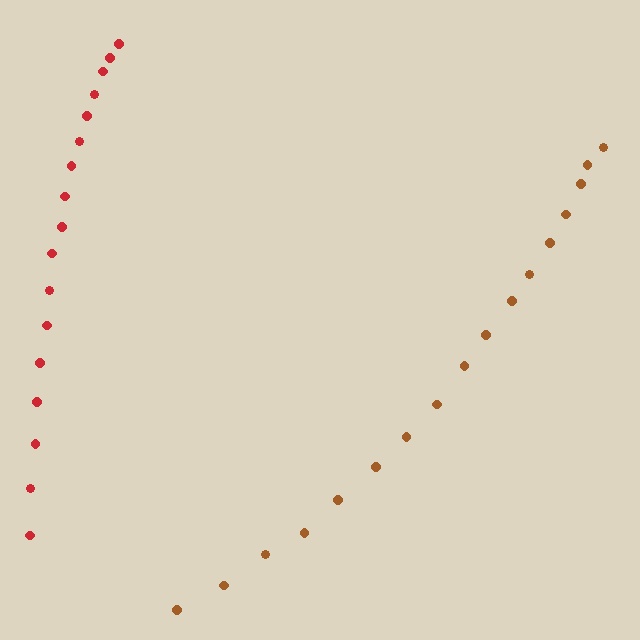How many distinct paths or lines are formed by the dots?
There are 2 distinct paths.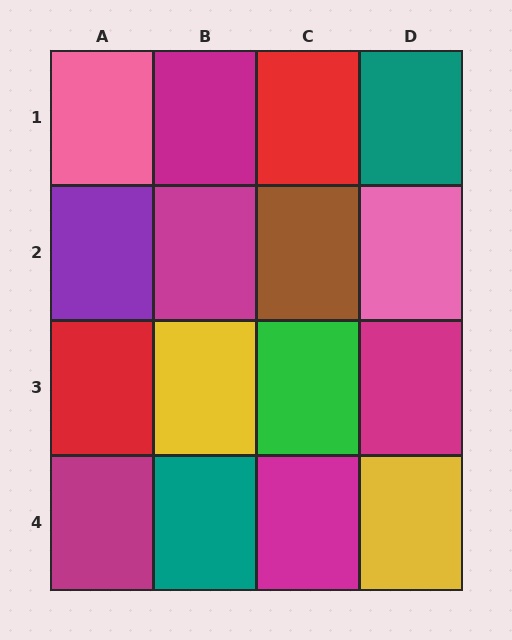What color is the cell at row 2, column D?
Pink.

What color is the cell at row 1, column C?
Red.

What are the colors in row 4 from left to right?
Magenta, teal, magenta, yellow.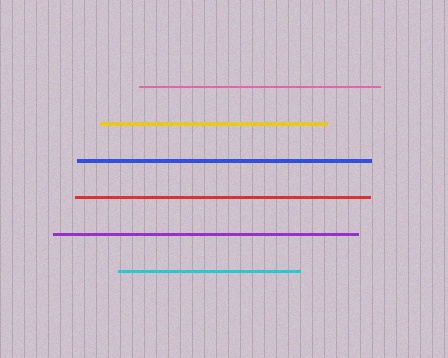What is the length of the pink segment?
The pink segment is approximately 241 pixels long.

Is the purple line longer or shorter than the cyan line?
The purple line is longer than the cyan line.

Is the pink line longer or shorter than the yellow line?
The pink line is longer than the yellow line.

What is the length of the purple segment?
The purple segment is approximately 305 pixels long.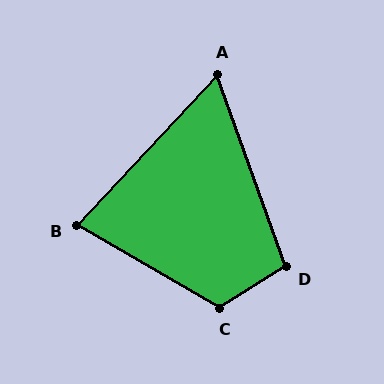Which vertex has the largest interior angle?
C, at approximately 117 degrees.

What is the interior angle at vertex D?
Approximately 103 degrees (obtuse).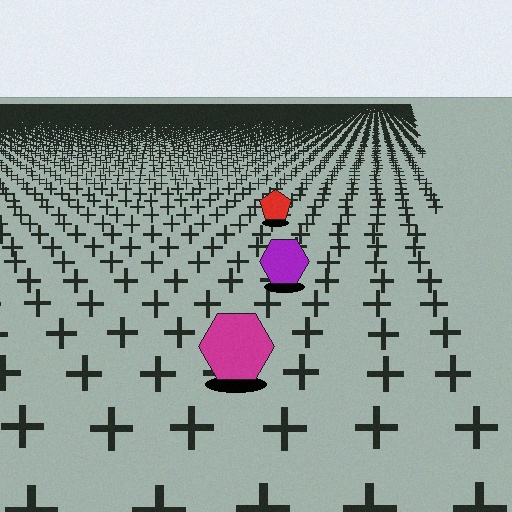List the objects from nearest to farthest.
From nearest to farthest: the magenta hexagon, the purple hexagon, the red pentagon.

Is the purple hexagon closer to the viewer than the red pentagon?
Yes. The purple hexagon is closer — you can tell from the texture gradient: the ground texture is coarser near it.